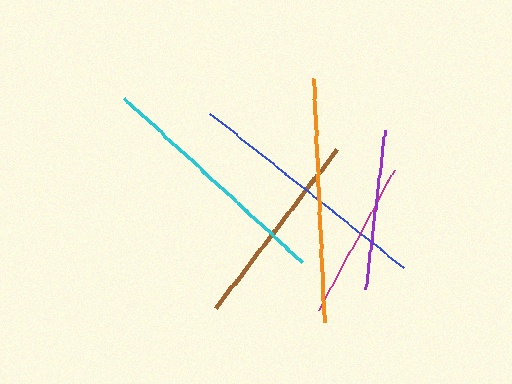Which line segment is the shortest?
The magenta line is the shortest at approximately 159 pixels.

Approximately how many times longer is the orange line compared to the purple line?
The orange line is approximately 1.5 times the length of the purple line.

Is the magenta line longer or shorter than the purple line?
The purple line is longer than the magenta line.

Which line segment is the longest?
The blue line is the longest at approximately 248 pixels.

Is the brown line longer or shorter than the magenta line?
The brown line is longer than the magenta line.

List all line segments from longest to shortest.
From longest to shortest: blue, orange, cyan, brown, purple, magenta.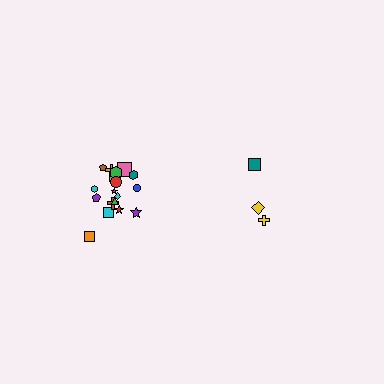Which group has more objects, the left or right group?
The left group.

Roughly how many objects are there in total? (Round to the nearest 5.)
Roughly 20 objects in total.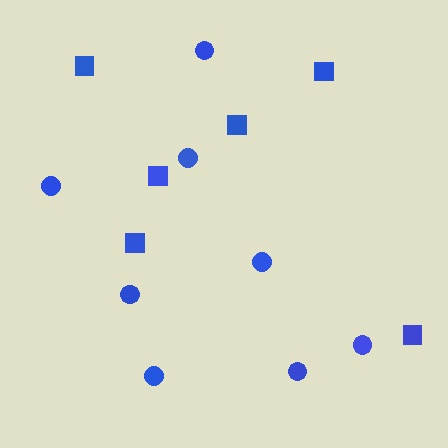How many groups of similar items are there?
There are 2 groups: one group of circles (8) and one group of squares (6).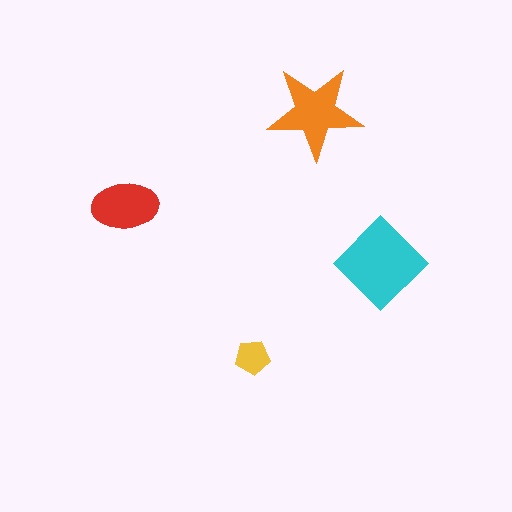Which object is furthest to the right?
The cyan diamond is rightmost.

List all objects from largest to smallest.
The cyan diamond, the orange star, the red ellipse, the yellow pentagon.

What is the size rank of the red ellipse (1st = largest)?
3rd.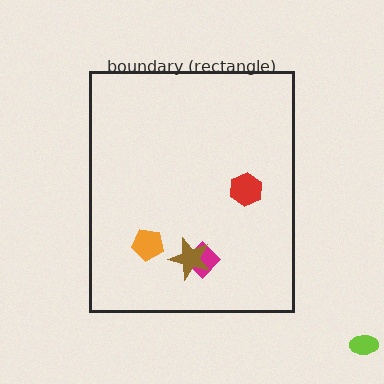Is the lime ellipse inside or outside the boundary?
Outside.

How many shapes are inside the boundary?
4 inside, 1 outside.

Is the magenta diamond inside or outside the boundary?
Inside.